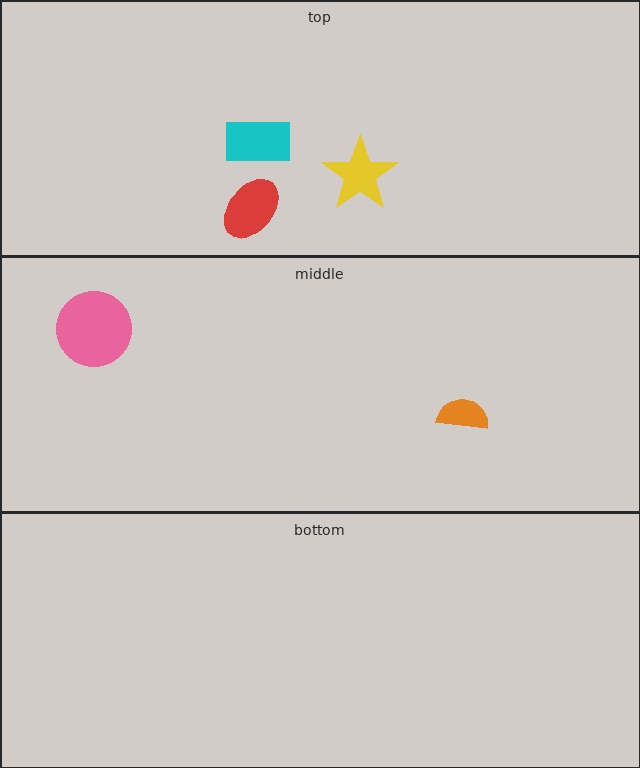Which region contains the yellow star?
The top region.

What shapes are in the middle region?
The pink circle, the orange semicircle.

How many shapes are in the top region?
3.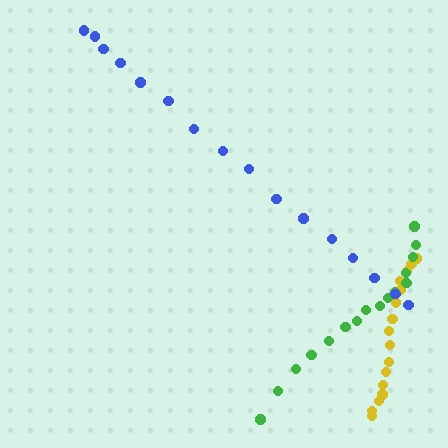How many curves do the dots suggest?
There are 3 distinct paths.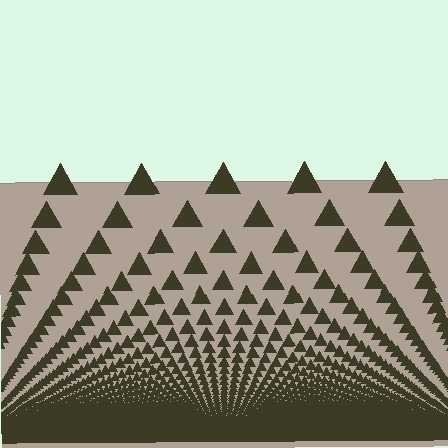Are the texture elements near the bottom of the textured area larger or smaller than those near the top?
Smaller. The gradient is inverted — elements near the bottom are smaller and denser.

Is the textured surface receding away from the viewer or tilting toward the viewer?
The surface appears to tilt toward the viewer. Texture elements get larger and sparser toward the top.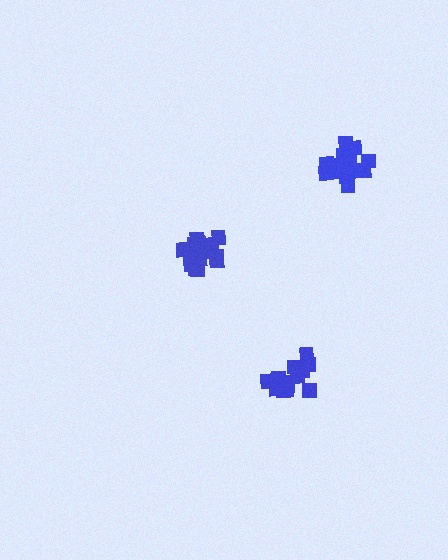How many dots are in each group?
Group 1: 14 dots, Group 2: 17 dots, Group 3: 20 dots (51 total).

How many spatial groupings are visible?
There are 3 spatial groupings.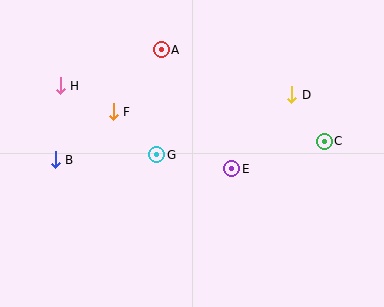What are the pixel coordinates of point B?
Point B is at (55, 160).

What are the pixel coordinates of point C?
Point C is at (324, 141).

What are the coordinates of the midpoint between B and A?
The midpoint between B and A is at (108, 105).